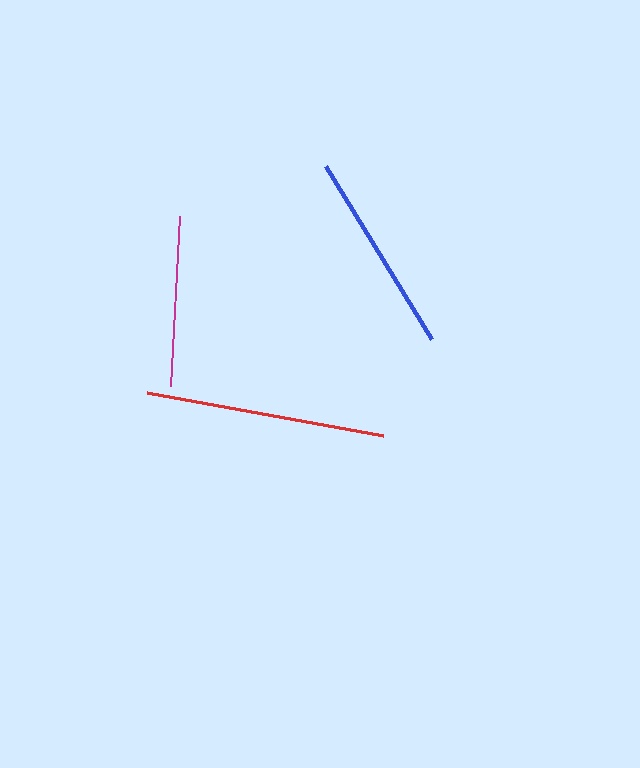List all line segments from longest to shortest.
From longest to shortest: red, blue, magenta.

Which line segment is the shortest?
The magenta line is the shortest at approximately 169 pixels.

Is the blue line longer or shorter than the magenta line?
The blue line is longer than the magenta line.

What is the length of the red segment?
The red segment is approximately 239 pixels long.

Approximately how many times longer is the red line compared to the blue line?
The red line is approximately 1.2 times the length of the blue line.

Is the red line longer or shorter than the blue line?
The red line is longer than the blue line.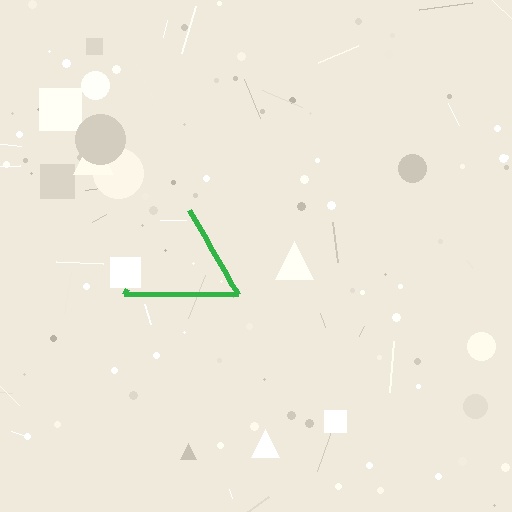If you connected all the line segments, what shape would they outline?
They would outline a triangle.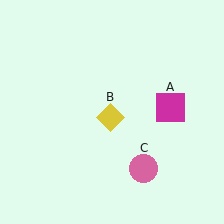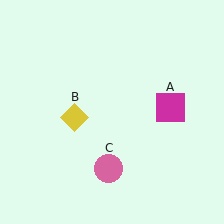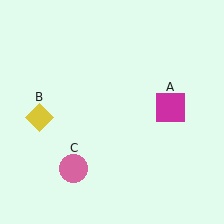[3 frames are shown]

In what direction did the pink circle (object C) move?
The pink circle (object C) moved left.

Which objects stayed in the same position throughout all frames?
Magenta square (object A) remained stationary.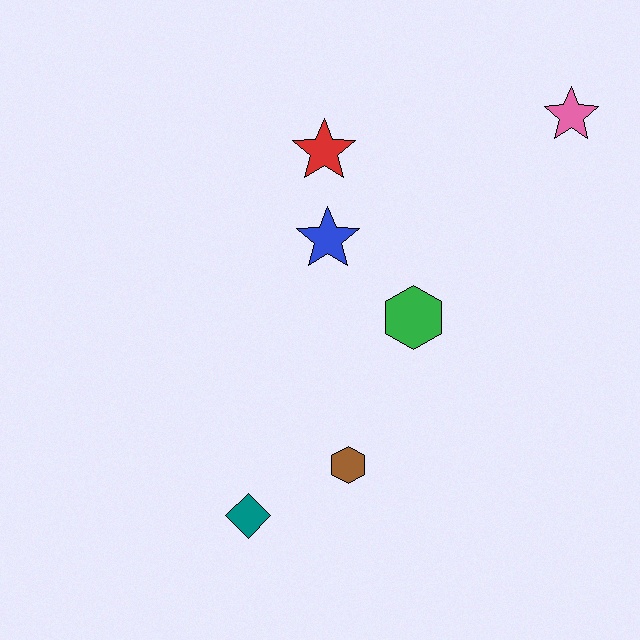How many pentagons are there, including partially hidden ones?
There are no pentagons.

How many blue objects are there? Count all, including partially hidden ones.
There is 1 blue object.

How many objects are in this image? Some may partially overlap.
There are 6 objects.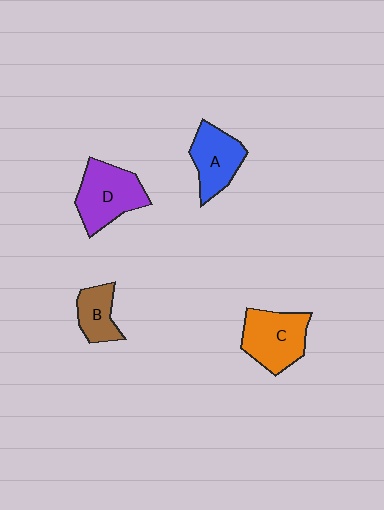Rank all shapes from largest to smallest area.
From largest to smallest: D (purple), C (orange), A (blue), B (brown).